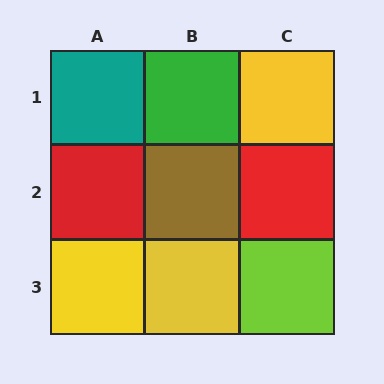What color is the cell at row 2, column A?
Red.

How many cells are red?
2 cells are red.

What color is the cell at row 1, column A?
Teal.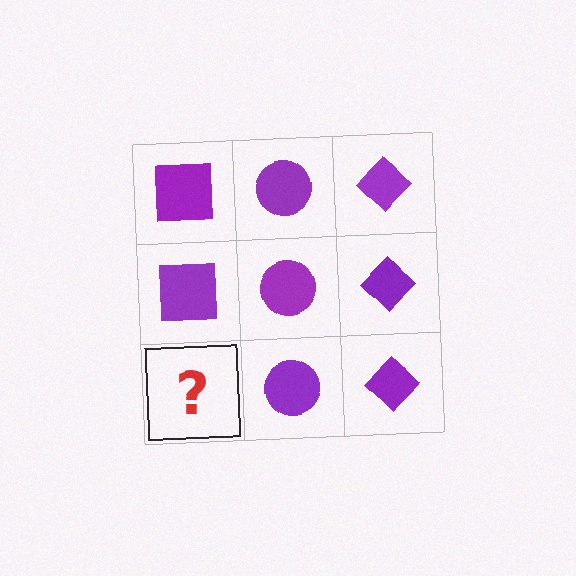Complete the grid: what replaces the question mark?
The question mark should be replaced with a purple square.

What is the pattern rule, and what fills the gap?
The rule is that each column has a consistent shape. The gap should be filled with a purple square.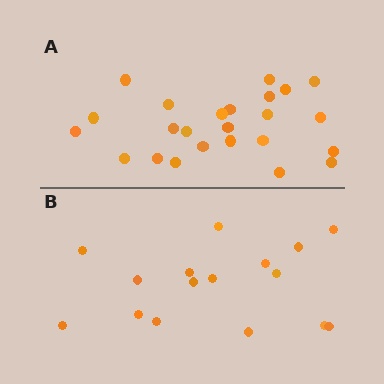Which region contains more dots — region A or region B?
Region A (the top region) has more dots.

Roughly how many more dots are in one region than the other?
Region A has roughly 8 or so more dots than region B.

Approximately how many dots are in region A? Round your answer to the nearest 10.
About 20 dots. (The exact count is 24, which rounds to 20.)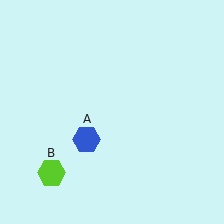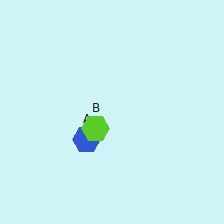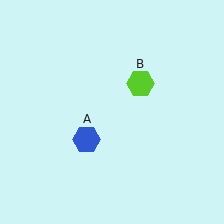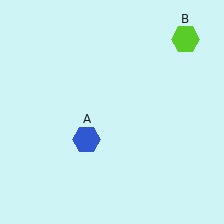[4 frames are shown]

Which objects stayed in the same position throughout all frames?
Blue hexagon (object A) remained stationary.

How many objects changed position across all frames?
1 object changed position: lime hexagon (object B).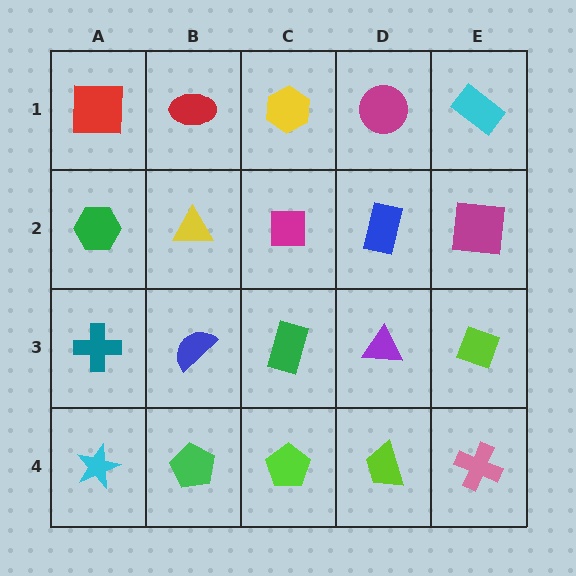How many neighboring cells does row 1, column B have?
3.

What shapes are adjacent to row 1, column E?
A magenta square (row 2, column E), a magenta circle (row 1, column D).